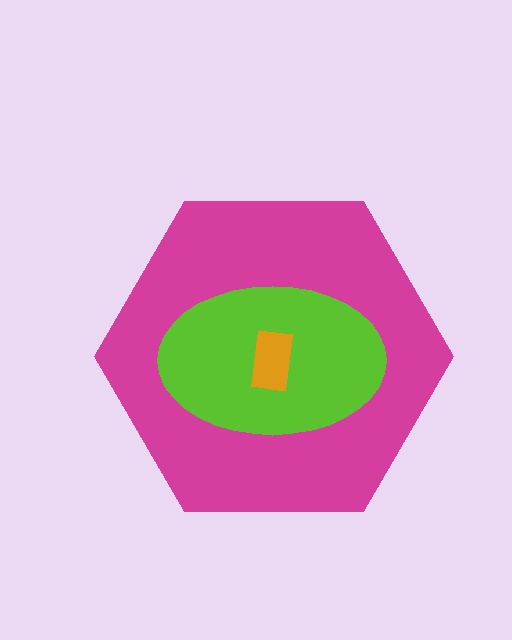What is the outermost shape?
The magenta hexagon.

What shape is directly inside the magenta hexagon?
The lime ellipse.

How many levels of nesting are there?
3.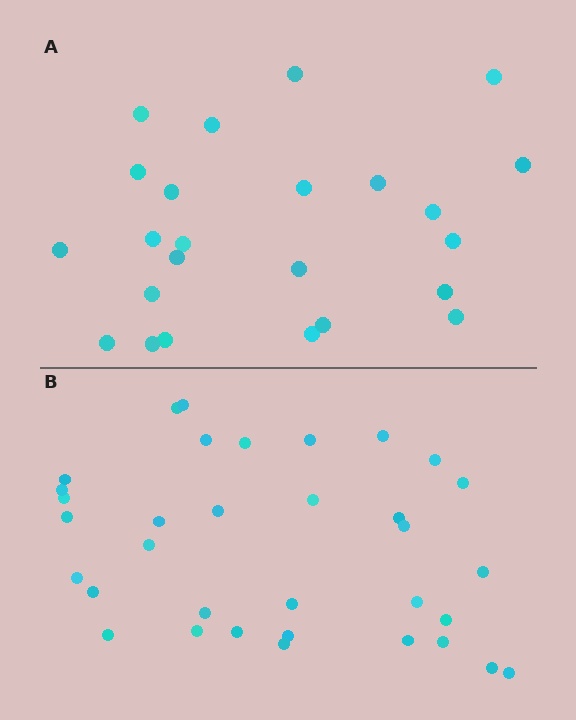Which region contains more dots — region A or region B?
Region B (the bottom region) has more dots.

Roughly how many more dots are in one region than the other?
Region B has roughly 10 or so more dots than region A.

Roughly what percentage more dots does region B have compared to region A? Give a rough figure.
About 40% more.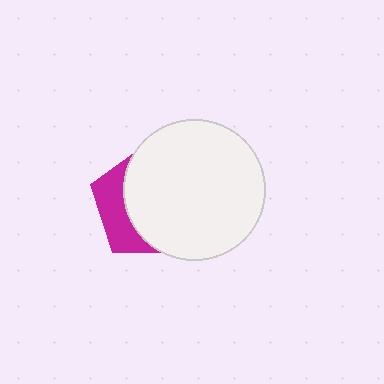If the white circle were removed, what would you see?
You would see the complete magenta pentagon.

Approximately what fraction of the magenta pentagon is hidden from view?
Roughly 70% of the magenta pentagon is hidden behind the white circle.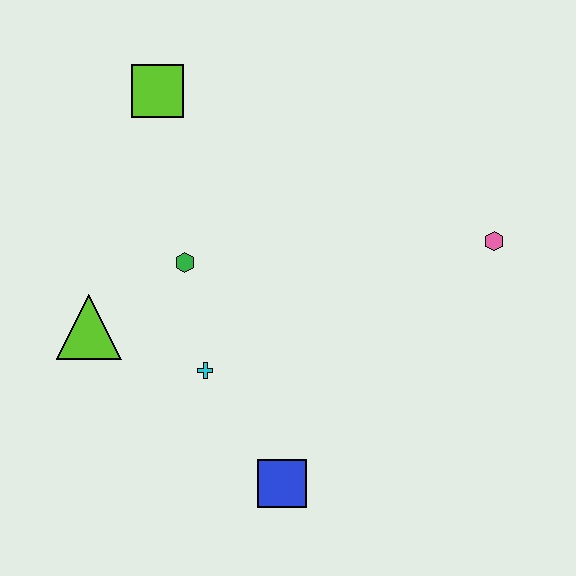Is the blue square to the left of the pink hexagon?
Yes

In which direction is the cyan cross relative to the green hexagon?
The cyan cross is below the green hexagon.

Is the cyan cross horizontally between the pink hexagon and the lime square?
Yes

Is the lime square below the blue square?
No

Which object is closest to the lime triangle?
The green hexagon is closest to the lime triangle.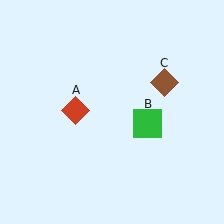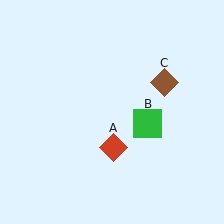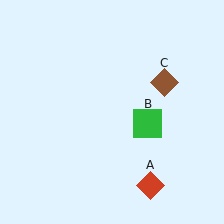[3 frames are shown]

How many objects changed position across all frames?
1 object changed position: red diamond (object A).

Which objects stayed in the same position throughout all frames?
Green square (object B) and brown diamond (object C) remained stationary.